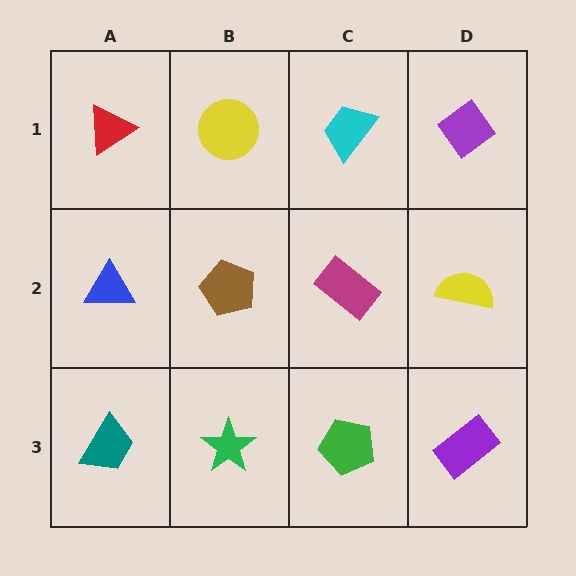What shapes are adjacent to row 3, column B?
A brown pentagon (row 2, column B), a teal trapezoid (row 3, column A), a green pentagon (row 3, column C).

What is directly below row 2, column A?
A teal trapezoid.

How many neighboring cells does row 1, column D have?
2.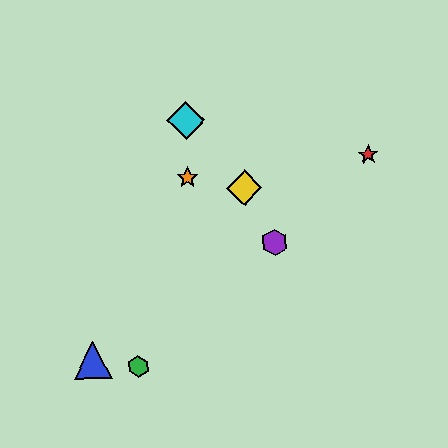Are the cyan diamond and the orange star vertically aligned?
Yes, both are at x≈186.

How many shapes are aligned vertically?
2 shapes (the orange star, the cyan diamond) are aligned vertically.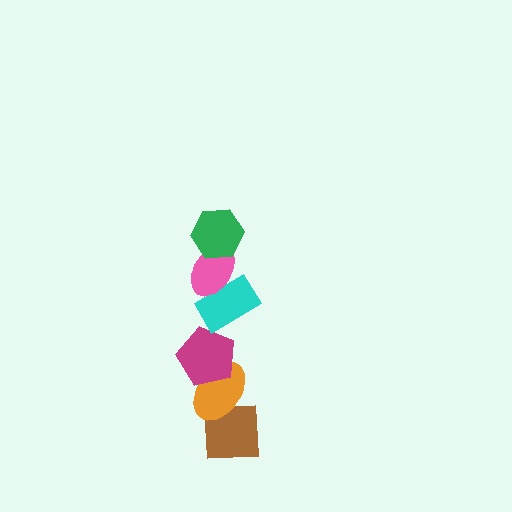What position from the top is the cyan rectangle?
The cyan rectangle is 3rd from the top.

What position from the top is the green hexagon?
The green hexagon is 1st from the top.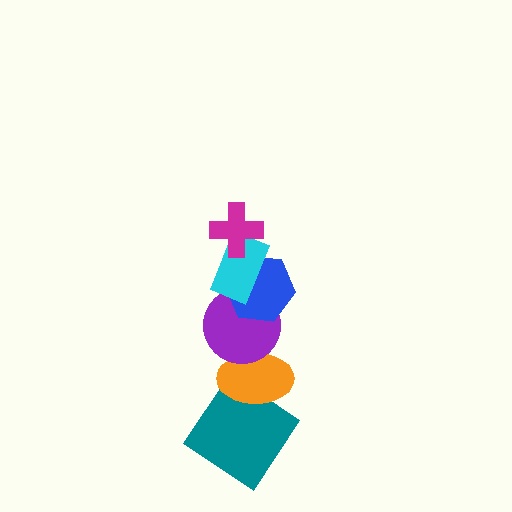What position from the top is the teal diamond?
The teal diamond is 6th from the top.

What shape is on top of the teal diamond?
The orange ellipse is on top of the teal diamond.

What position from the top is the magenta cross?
The magenta cross is 1st from the top.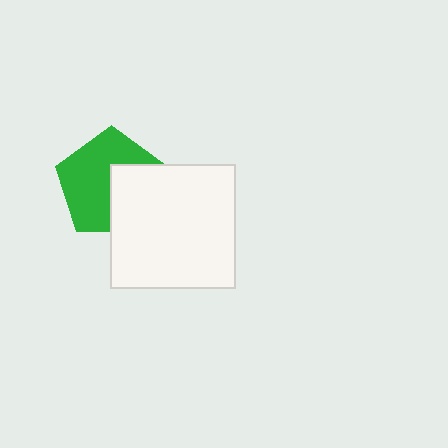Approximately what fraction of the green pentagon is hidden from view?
Roughly 39% of the green pentagon is hidden behind the white square.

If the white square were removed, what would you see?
You would see the complete green pentagon.